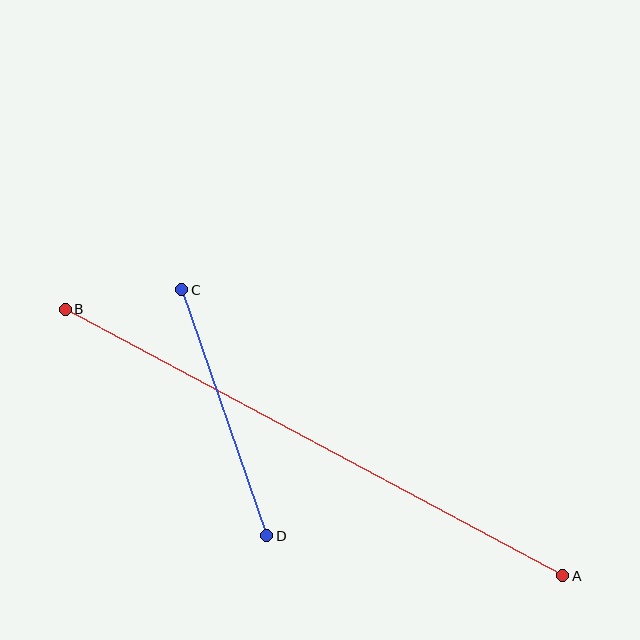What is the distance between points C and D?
The distance is approximately 260 pixels.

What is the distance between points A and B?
The distance is approximately 565 pixels.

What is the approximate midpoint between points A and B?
The midpoint is at approximately (314, 442) pixels.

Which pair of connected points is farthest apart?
Points A and B are farthest apart.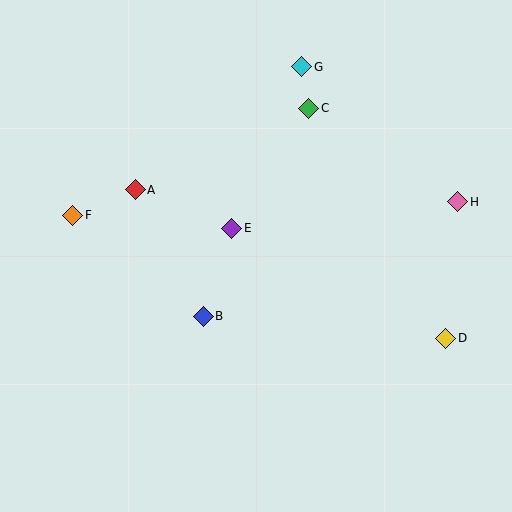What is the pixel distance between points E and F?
The distance between E and F is 159 pixels.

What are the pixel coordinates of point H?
Point H is at (458, 202).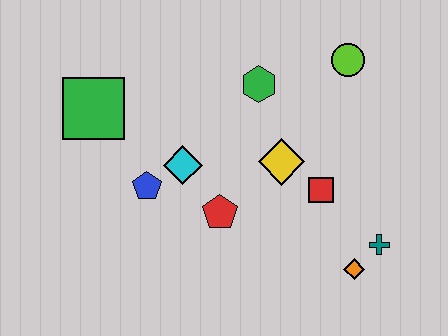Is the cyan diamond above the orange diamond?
Yes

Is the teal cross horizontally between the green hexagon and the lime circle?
No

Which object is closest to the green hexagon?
The yellow diamond is closest to the green hexagon.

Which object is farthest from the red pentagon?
The lime circle is farthest from the red pentagon.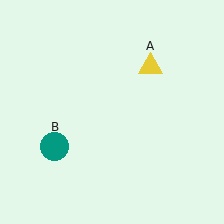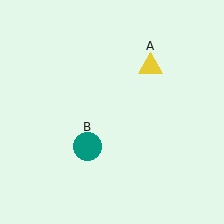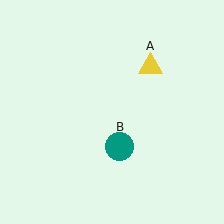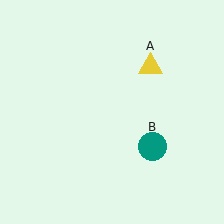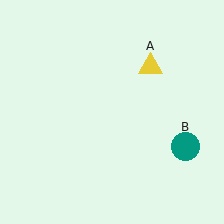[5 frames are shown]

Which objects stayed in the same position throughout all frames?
Yellow triangle (object A) remained stationary.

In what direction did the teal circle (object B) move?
The teal circle (object B) moved right.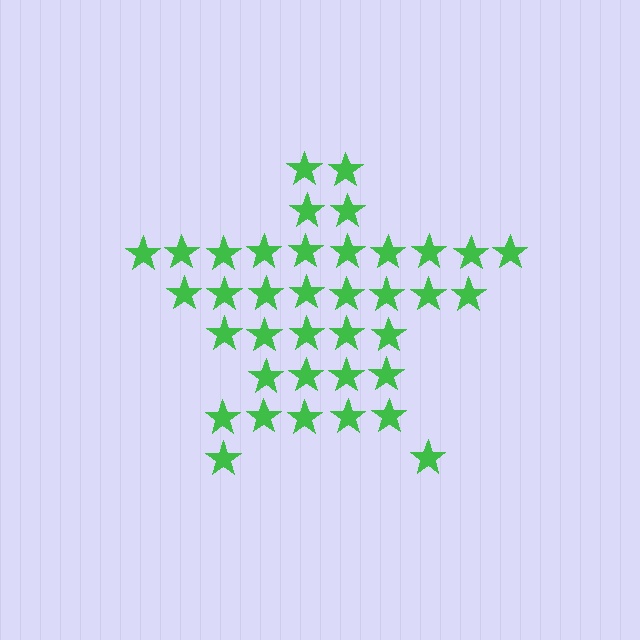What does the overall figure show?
The overall figure shows a star.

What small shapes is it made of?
It is made of small stars.